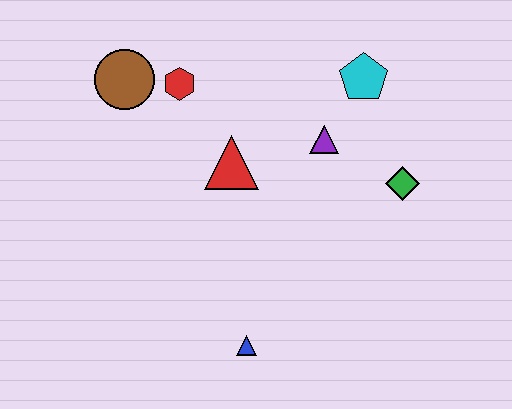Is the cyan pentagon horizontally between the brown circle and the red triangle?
No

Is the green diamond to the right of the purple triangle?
Yes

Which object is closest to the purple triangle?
The cyan pentagon is closest to the purple triangle.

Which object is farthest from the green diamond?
The brown circle is farthest from the green diamond.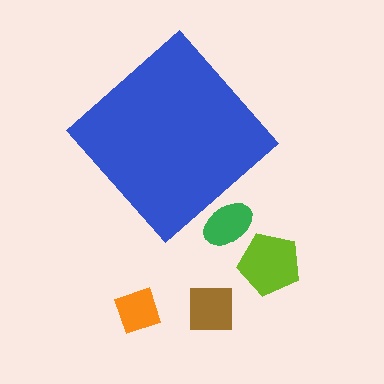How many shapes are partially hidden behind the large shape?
1 shape is partially hidden.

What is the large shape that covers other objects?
A blue diamond.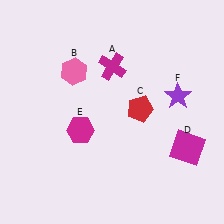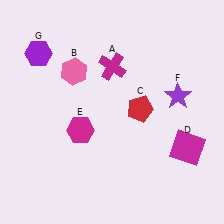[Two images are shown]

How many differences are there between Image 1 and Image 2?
There is 1 difference between the two images.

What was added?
A purple hexagon (G) was added in Image 2.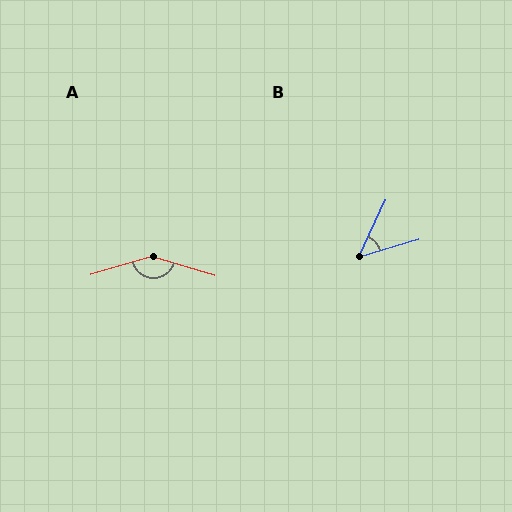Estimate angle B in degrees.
Approximately 49 degrees.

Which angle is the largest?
A, at approximately 148 degrees.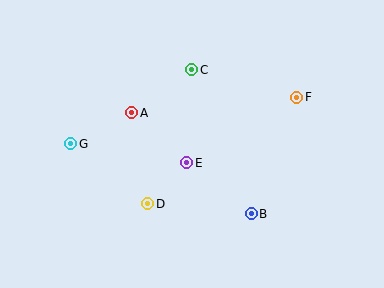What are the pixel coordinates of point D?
Point D is at (148, 204).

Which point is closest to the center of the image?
Point E at (187, 163) is closest to the center.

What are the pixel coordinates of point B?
Point B is at (251, 214).